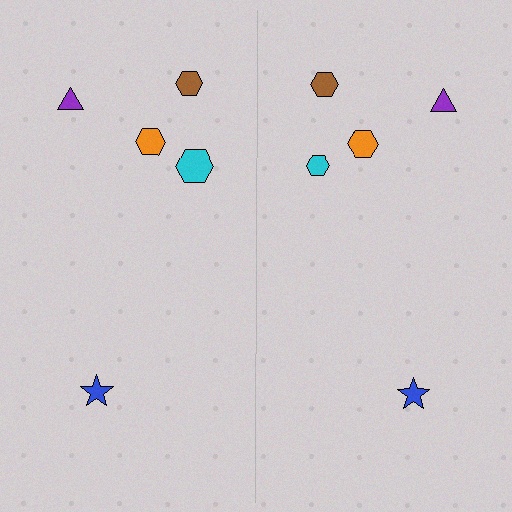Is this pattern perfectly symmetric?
No, the pattern is not perfectly symmetric. The cyan hexagon on the right side has a different size than its mirror counterpart.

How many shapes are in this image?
There are 10 shapes in this image.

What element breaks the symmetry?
The cyan hexagon on the right side has a different size than its mirror counterpart.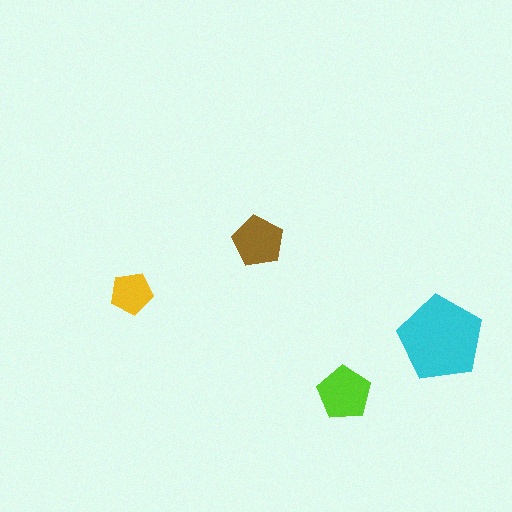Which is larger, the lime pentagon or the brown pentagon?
The lime one.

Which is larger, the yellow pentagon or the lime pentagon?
The lime one.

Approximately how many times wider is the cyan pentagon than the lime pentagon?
About 1.5 times wider.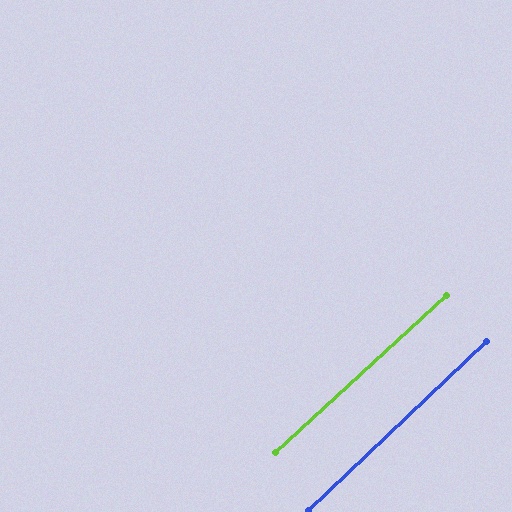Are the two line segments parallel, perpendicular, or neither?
Parallel — their directions differ by only 0.9°.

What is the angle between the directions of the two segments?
Approximately 1 degree.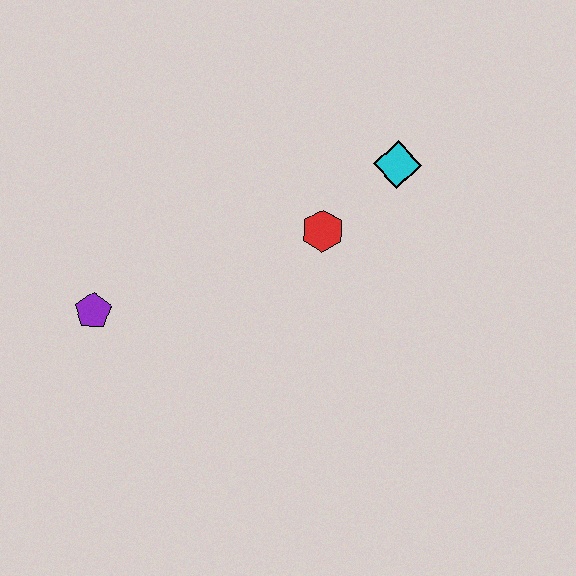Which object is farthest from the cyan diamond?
The purple pentagon is farthest from the cyan diamond.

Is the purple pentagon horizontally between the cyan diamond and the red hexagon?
No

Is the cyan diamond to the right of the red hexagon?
Yes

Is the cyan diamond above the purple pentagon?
Yes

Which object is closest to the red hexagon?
The cyan diamond is closest to the red hexagon.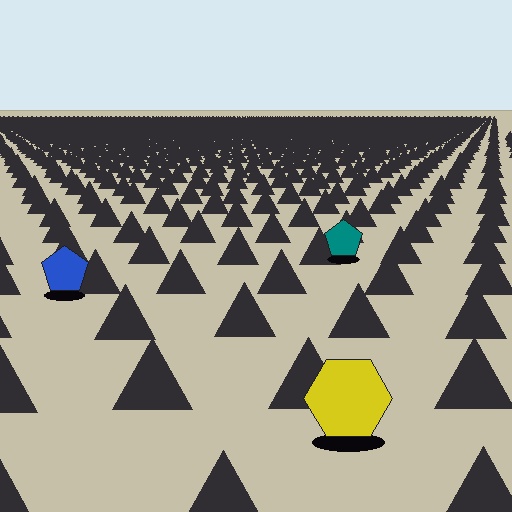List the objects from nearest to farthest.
From nearest to farthest: the yellow hexagon, the blue pentagon, the teal pentagon.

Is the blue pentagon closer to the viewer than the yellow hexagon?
No. The yellow hexagon is closer — you can tell from the texture gradient: the ground texture is coarser near it.